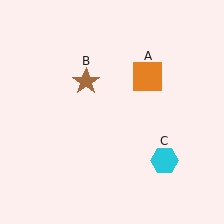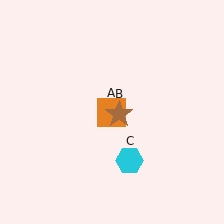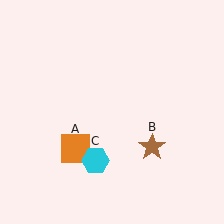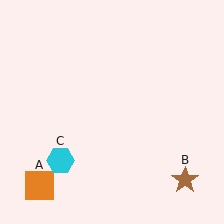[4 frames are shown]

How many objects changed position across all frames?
3 objects changed position: orange square (object A), brown star (object B), cyan hexagon (object C).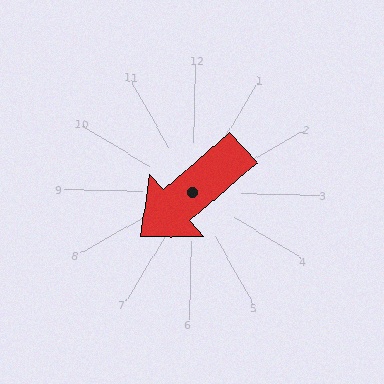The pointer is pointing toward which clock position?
Roughly 8 o'clock.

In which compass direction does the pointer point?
Southwest.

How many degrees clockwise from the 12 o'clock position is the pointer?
Approximately 228 degrees.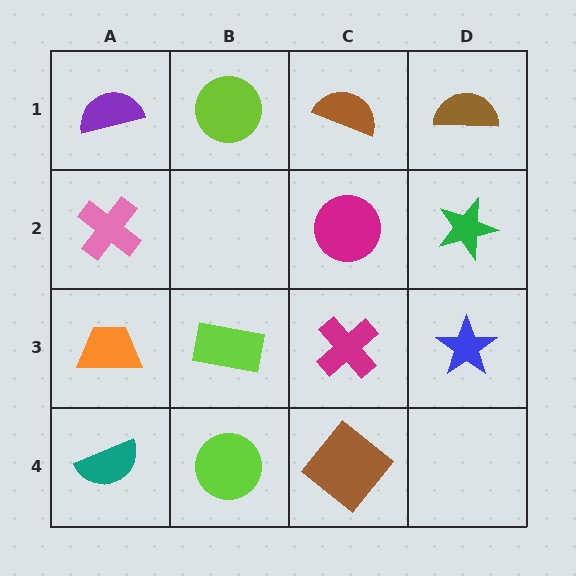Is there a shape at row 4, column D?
No, that cell is empty.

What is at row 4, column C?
A brown diamond.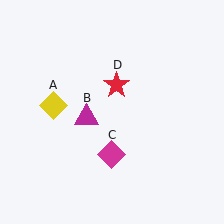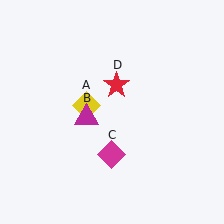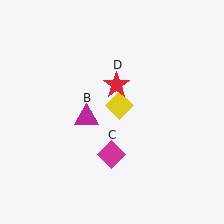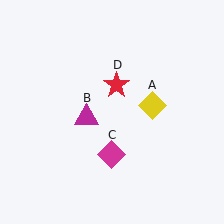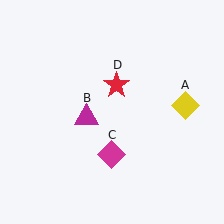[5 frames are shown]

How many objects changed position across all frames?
1 object changed position: yellow diamond (object A).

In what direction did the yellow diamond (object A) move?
The yellow diamond (object A) moved right.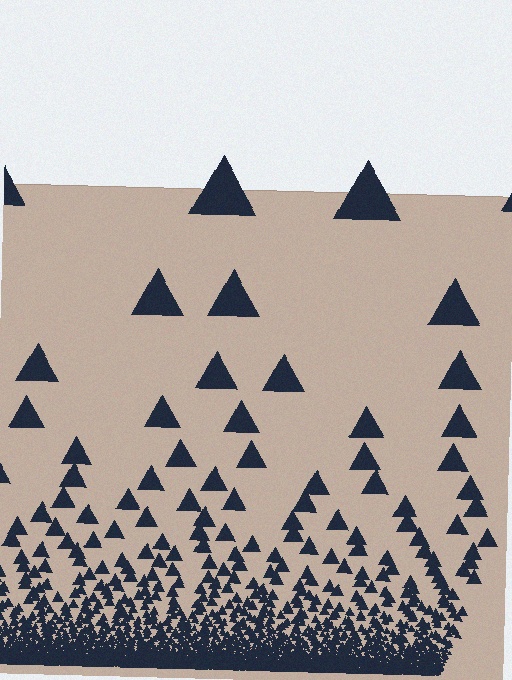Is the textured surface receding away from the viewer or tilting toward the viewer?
The surface appears to tilt toward the viewer. Texture elements get larger and sparser toward the top.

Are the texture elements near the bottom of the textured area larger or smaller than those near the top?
Smaller. The gradient is inverted — elements near the bottom are smaller and denser.